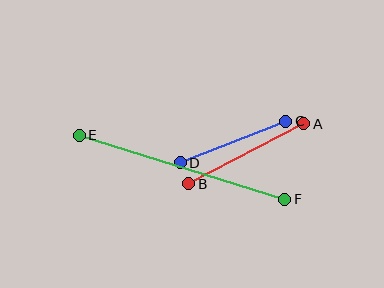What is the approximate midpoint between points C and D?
The midpoint is at approximately (233, 142) pixels.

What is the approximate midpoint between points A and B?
The midpoint is at approximately (246, 154) pixels.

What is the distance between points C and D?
The distance is approximately 114 pixels.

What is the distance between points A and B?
The distance is approximately 129 pixels.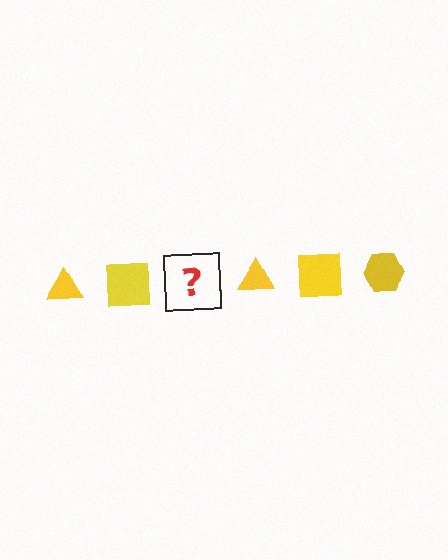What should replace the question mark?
The question mark should be replaced with a yellow hexagon.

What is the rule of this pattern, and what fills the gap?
The rule is that the pattern cycles through triangle, square, hexagon shapes in yellow. The gap should be filled with a yellow hexagon.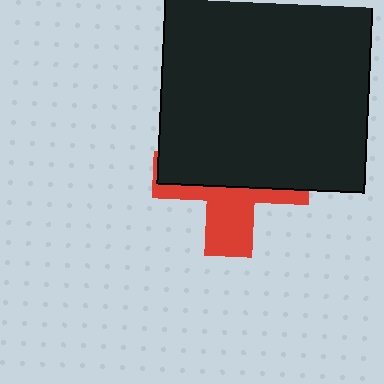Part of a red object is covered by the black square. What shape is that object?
It is a cross.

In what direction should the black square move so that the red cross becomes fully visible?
The black square should move up. That is the shortest direction to clear the overlap and leave the red cross fully visible.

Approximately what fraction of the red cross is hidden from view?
Roughly 60% of the red cross is hidden behind the black square.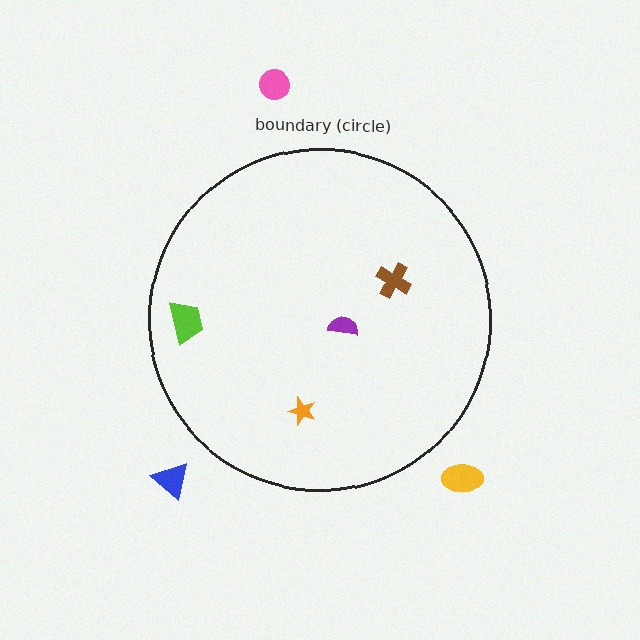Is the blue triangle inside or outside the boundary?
Outside.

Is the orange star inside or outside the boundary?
Inside.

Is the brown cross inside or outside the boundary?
Inside.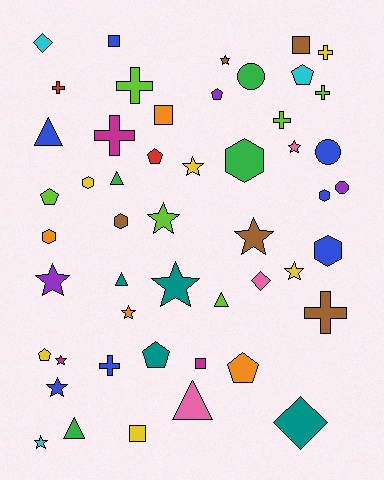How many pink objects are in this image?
There are 3 pink objects.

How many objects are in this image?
There are 50 objects.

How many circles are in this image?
There are 3 circles.